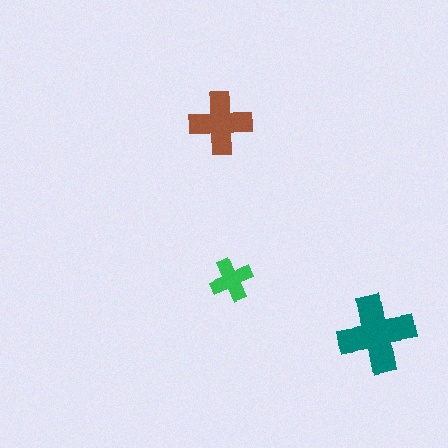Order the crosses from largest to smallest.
the teal one, the brown one, the green one.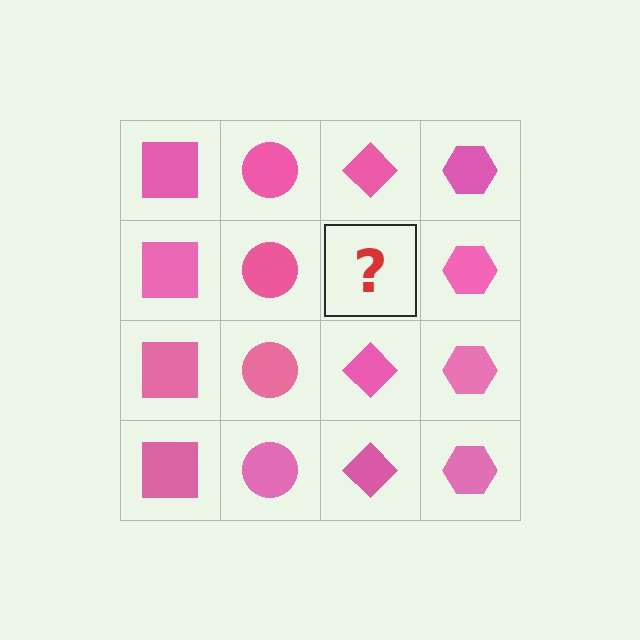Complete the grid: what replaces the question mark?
The question mark should be replaced with a pink diamond.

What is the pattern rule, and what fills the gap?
The rule is that each column has a consistent shape. The gap should be filled with a pink diamond.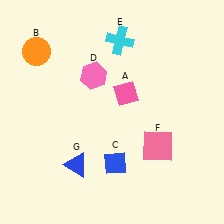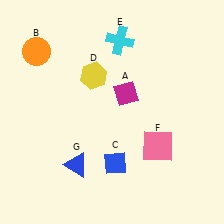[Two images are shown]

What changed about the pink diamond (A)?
In Image 1, A is pink. In Image 2, it changed to magenta.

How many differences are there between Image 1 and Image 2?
There are 2 differences between the two images.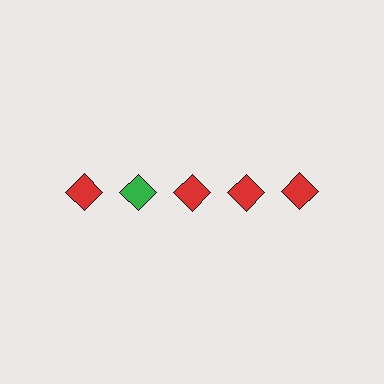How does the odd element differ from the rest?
It has a different color: green instead of red.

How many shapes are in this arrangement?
There are 5 shapes arranged in a grid pattern.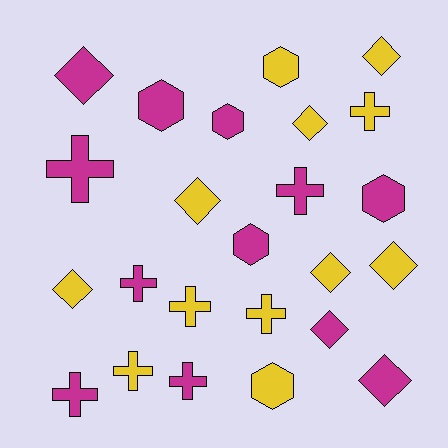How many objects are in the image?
There are 24 objects.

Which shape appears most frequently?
Diamond, with 9 objects.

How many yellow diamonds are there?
There are 6 yellow diamonds.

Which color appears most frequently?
Magenta, with 12 objects.